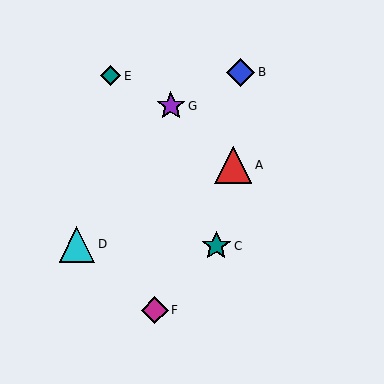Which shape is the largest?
The red triangle (labeled A) is the largest.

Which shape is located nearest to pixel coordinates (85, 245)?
The cyan triangle (labeled D) at (77, 244) is nearest to that location.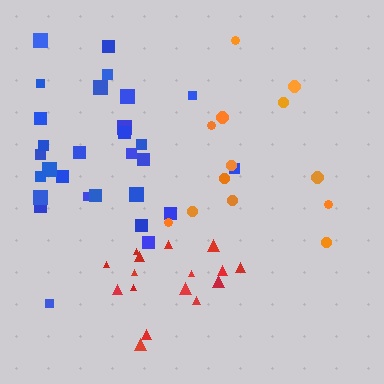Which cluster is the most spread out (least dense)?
Orange.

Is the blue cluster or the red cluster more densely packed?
Red.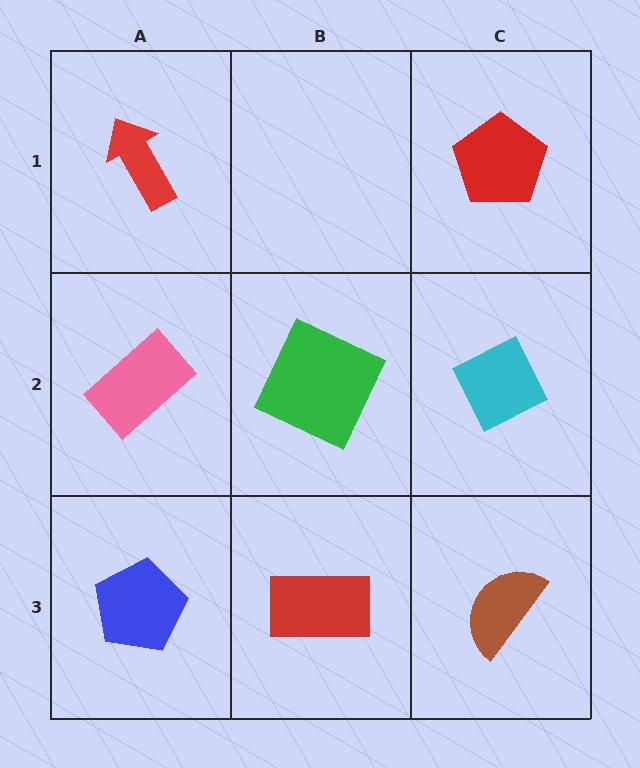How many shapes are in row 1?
2 shapes.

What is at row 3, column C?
A brown semicircle.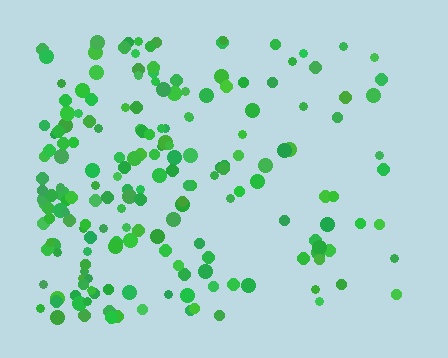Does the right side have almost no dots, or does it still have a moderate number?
Still a moderate number, just noticeably fewer than the left.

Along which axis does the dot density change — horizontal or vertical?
Horizontal.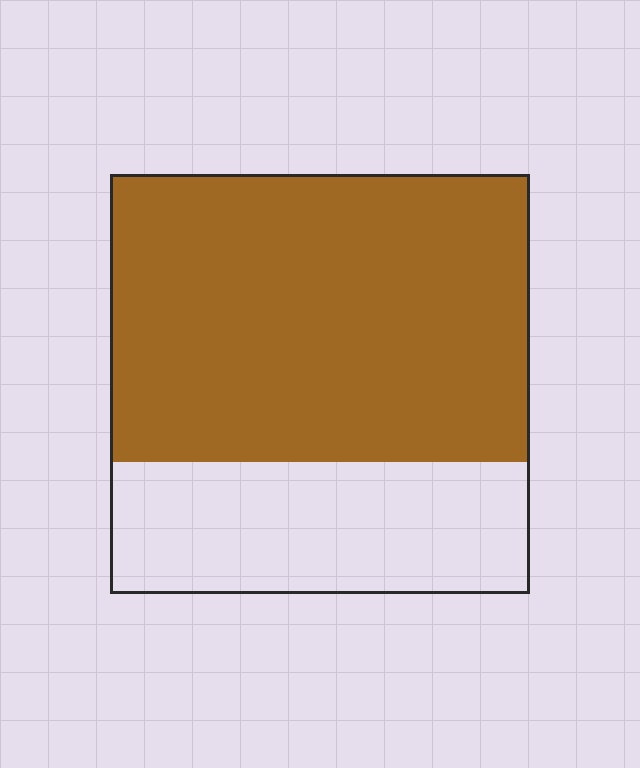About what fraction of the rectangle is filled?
About two thirds (2/3).